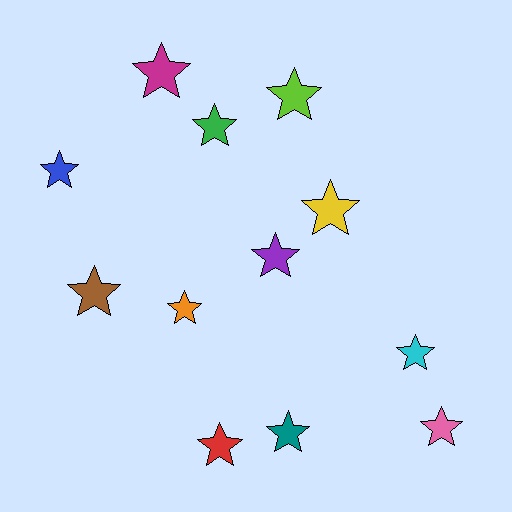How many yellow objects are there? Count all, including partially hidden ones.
There is 1 yellow object.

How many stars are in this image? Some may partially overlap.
There are 12 stars.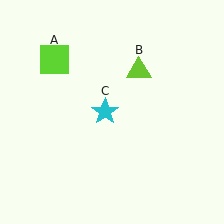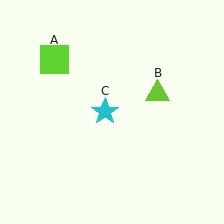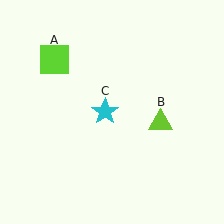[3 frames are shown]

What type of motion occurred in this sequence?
The lime triangle (object B) rotated clockwise around the center of the scene.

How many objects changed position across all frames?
1 object changed position: lime triangle (object B).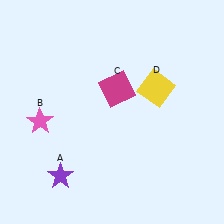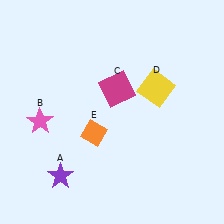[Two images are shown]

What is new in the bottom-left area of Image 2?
An orange diamond (E) was added in the bottom-left area of Image 2.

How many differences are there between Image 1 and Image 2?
There is 1 difference between the two images.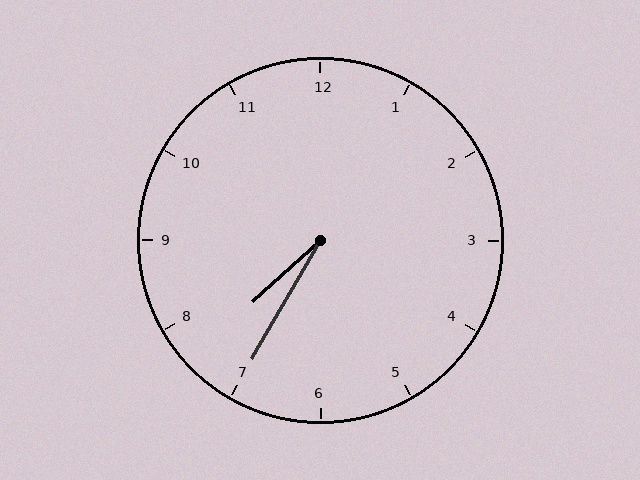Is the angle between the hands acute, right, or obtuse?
It is acute.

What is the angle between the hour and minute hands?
Approximately 18 degrees.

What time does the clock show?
7:35.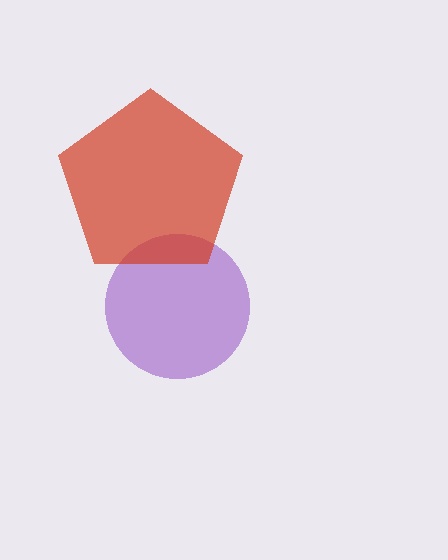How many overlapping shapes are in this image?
There are 2 overlapping shapes in the image.